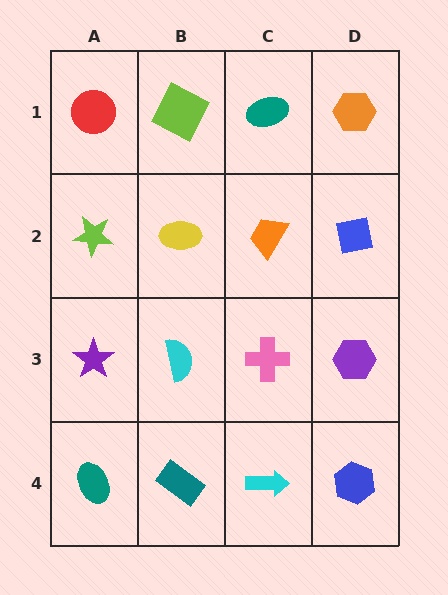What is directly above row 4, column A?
A purple star.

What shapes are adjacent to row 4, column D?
A purple hexagon (row 3, column D), a cyan arrow (row 4, column C).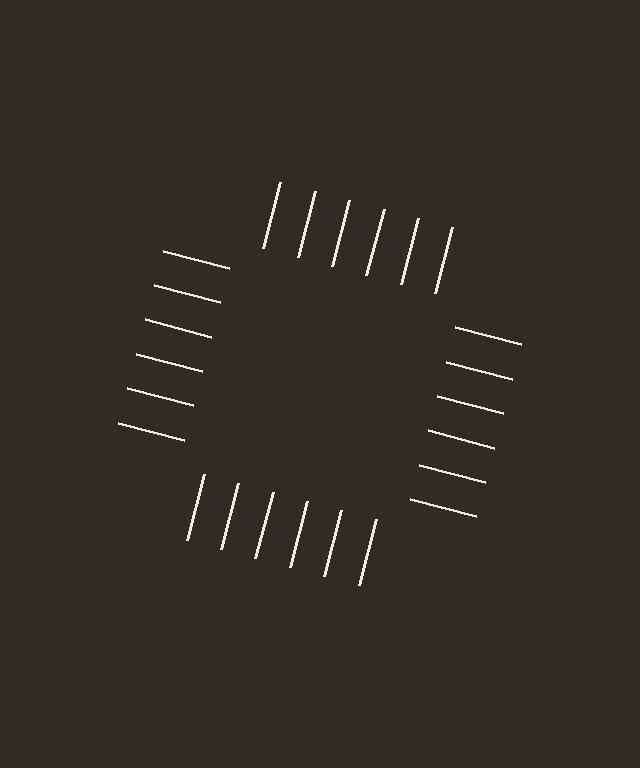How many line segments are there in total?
24 — 6 along each of the 4 edges.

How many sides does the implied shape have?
4 sides — the line-ends trace a square.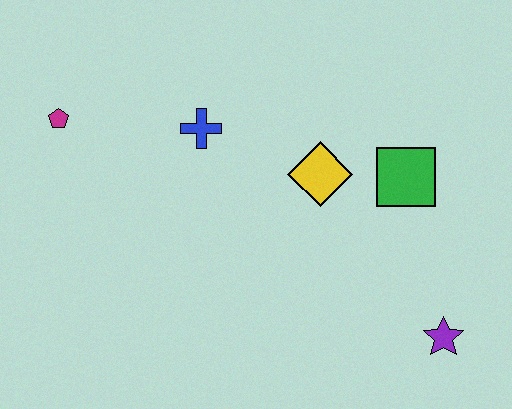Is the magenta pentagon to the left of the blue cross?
Yes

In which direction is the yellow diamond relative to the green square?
The yellow diamond is to the left of the green square.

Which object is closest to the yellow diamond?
The green square is closest to the yellow diamond.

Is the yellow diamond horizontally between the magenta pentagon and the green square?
Yes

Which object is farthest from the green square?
The magenta pentagon is farthest from the green square.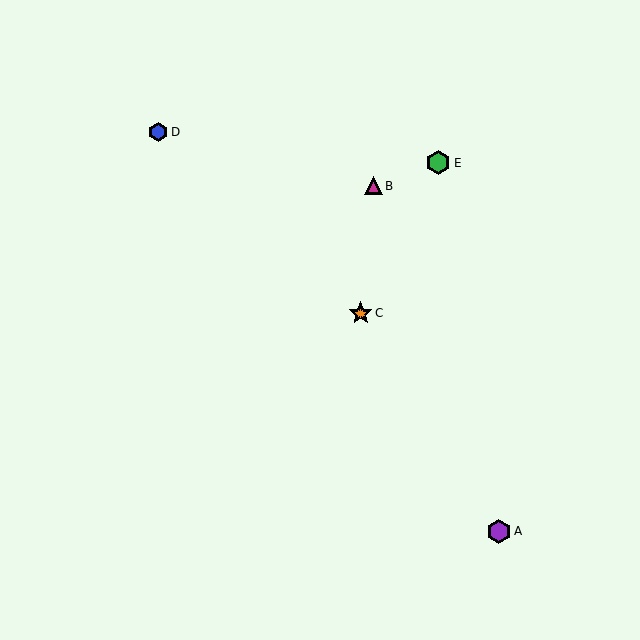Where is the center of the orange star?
The center of the orange star is at (361, 313).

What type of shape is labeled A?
Shape A is a purple hexagon.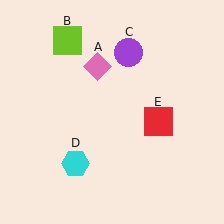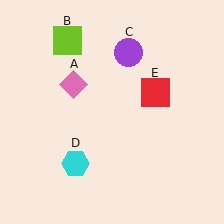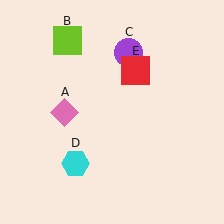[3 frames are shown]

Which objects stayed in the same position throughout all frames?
Lime square (object B) and purple circle (object C) and cyan hexagon (object D) remained stationary.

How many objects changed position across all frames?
2 objects changed position: pink diamond (object A), red square (object E).